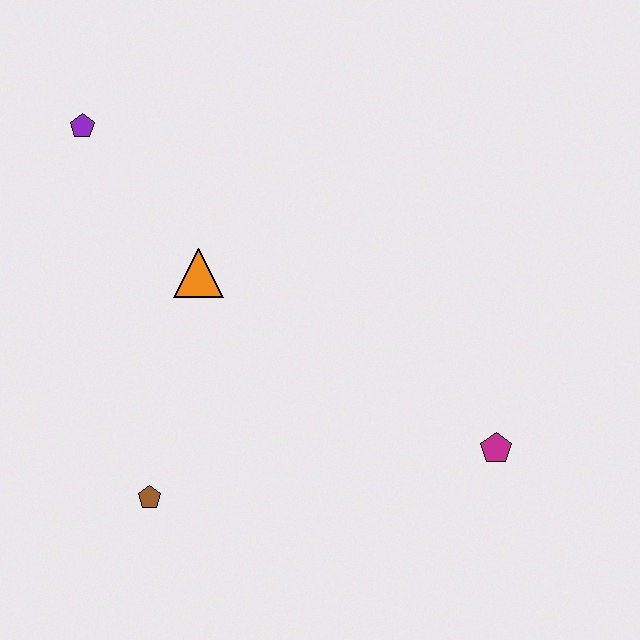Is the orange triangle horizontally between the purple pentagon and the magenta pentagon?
Yes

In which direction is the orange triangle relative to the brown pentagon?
The orange triangle is above the brown pentagon.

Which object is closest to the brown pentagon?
The orange triangle is closest to the brown pentagon.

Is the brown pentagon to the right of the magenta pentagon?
No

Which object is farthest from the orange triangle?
The magenta pentagon is farthest from the orange triangle.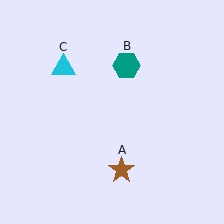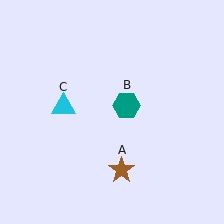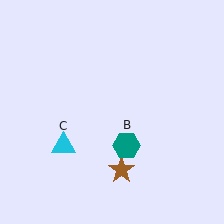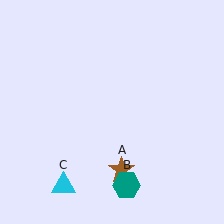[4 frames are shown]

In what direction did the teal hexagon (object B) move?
The teal hexagon (object B) moved down.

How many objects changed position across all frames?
2 objects changed position: teal hexagon (object B), cyan triangle (object C).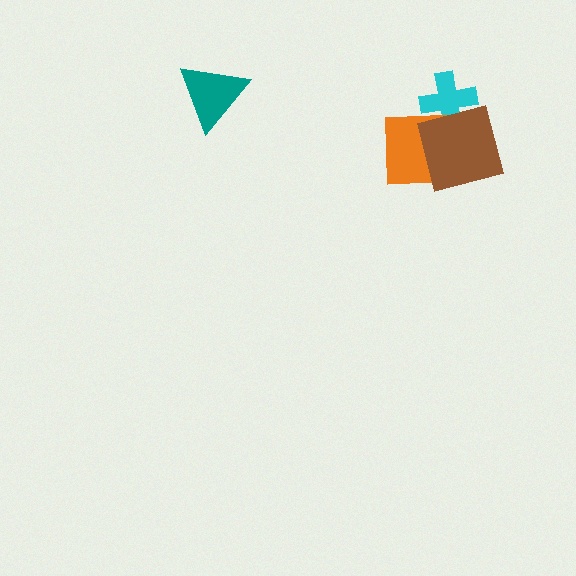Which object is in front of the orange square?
The brown square is in front of the orange square.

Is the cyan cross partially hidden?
Yes, it is partially covered by another shape.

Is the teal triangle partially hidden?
No, no other shape covers it.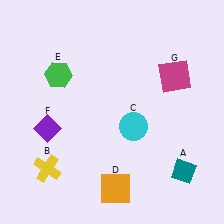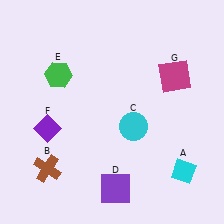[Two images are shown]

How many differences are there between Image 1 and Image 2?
There are 3 differences between the two images.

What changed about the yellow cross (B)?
In Image 1, B is yellow. In Image 2, it changed to brown.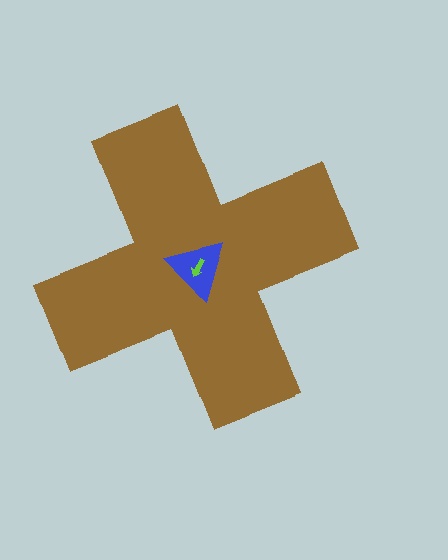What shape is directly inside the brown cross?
The blue triangle.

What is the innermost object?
The lime arrow.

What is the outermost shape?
The brown cross.